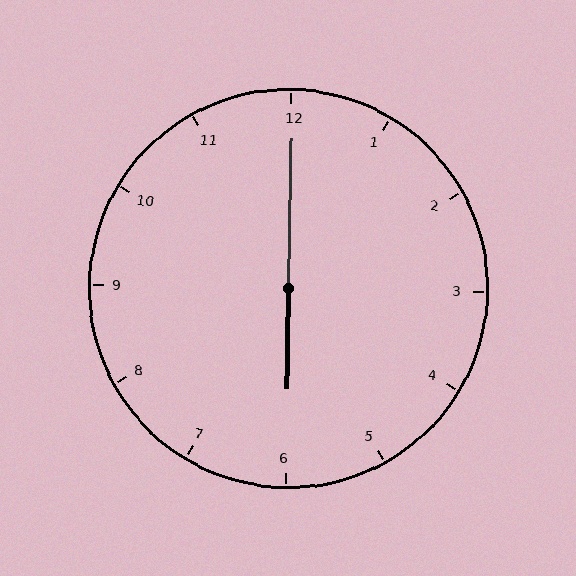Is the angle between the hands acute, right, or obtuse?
It is obtuse.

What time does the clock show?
6:00.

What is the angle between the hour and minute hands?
Approximately 180 degrees.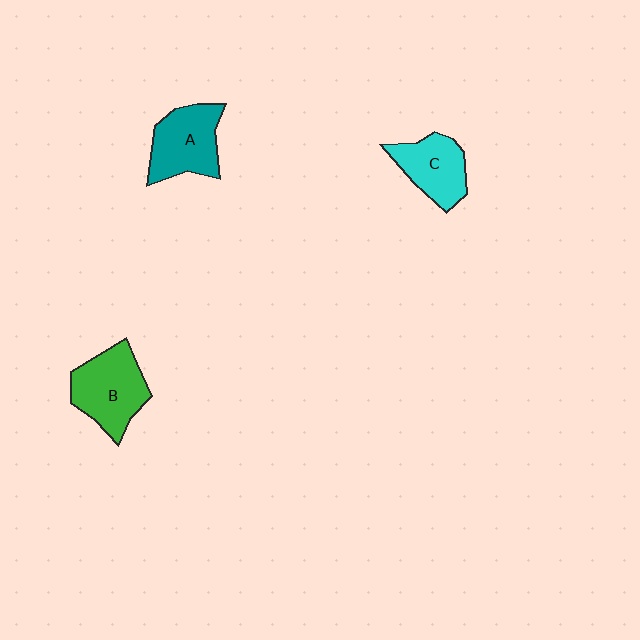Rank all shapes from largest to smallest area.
From largest to smallest: B (green), A (teal), C (cyan).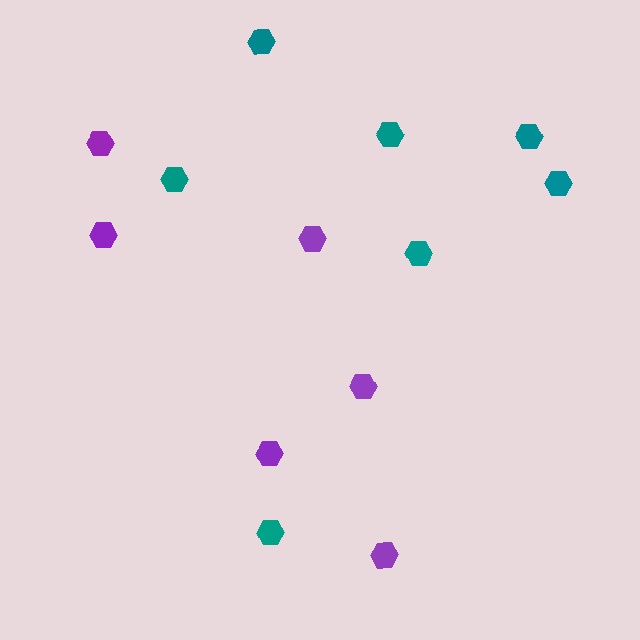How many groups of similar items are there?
There are 2 groups: one group of purple hexagons (6) and one group of teal hexagons (7).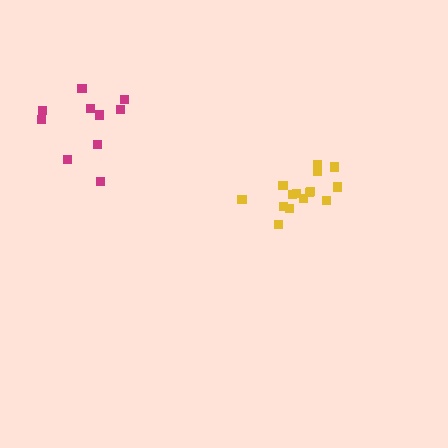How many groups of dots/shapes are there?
There are 2 groups.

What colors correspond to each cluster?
The clusters are colored: magenta, yellow.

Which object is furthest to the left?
The magenta cluster is leftmost.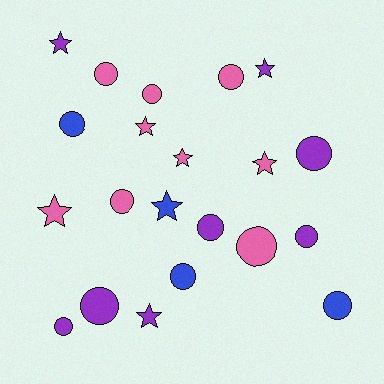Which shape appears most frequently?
Circle, with 13 objects.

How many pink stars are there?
There are 4 pink stars.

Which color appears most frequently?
Pink, with 9 objects.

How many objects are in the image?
There are 21 objects.